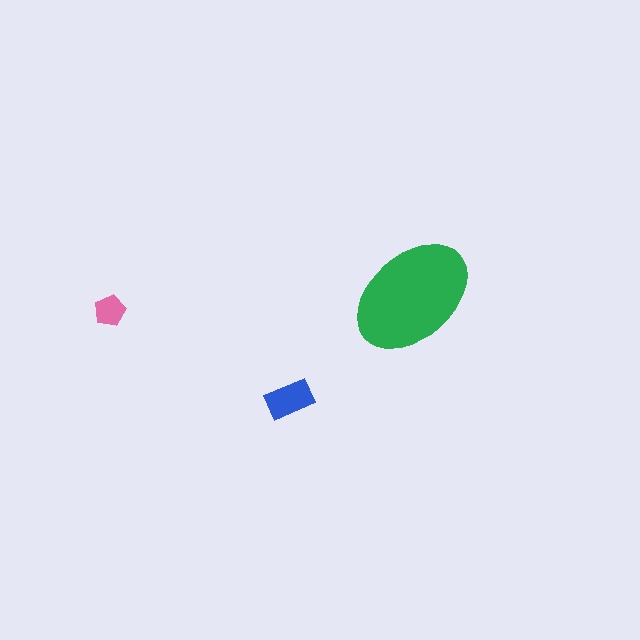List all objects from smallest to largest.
The pink pentagon, the blue rectangle, the green ellipse.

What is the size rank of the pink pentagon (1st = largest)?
3rd.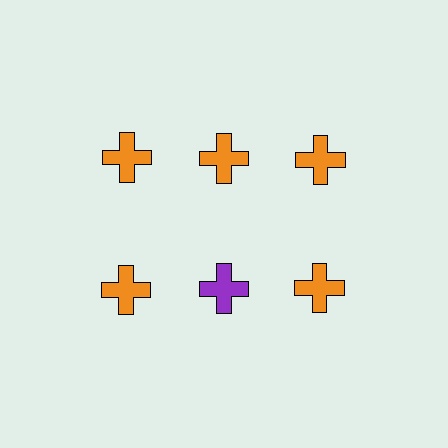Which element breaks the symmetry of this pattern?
The purple cross in the second row, second from left column breaks the symmetry. All other shapes are orange crosses.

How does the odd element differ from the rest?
It has a different color: purple instead of orange.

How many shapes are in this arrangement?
There are 6 shapes arranged in a grid pattern.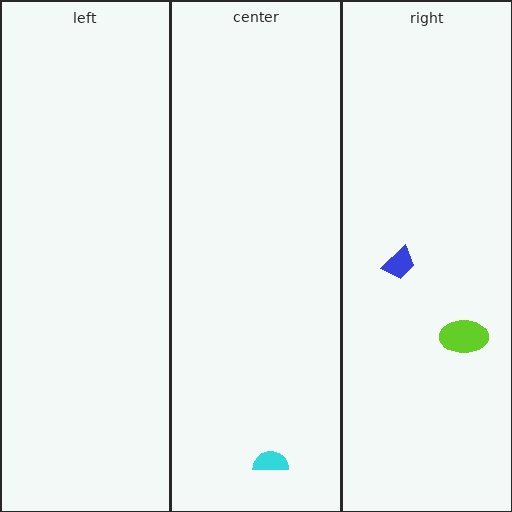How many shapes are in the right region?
2.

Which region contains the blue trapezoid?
The right region.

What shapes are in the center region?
The cyan semicircle.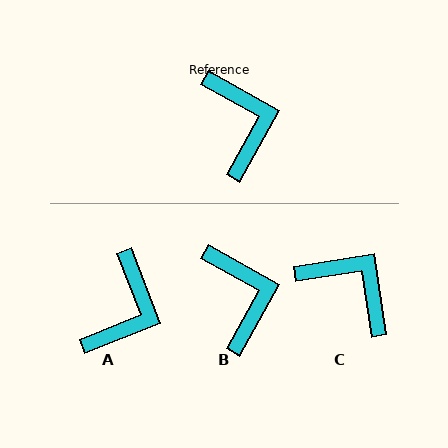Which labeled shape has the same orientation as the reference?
B.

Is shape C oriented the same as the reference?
No, it is off by about 38 degrees.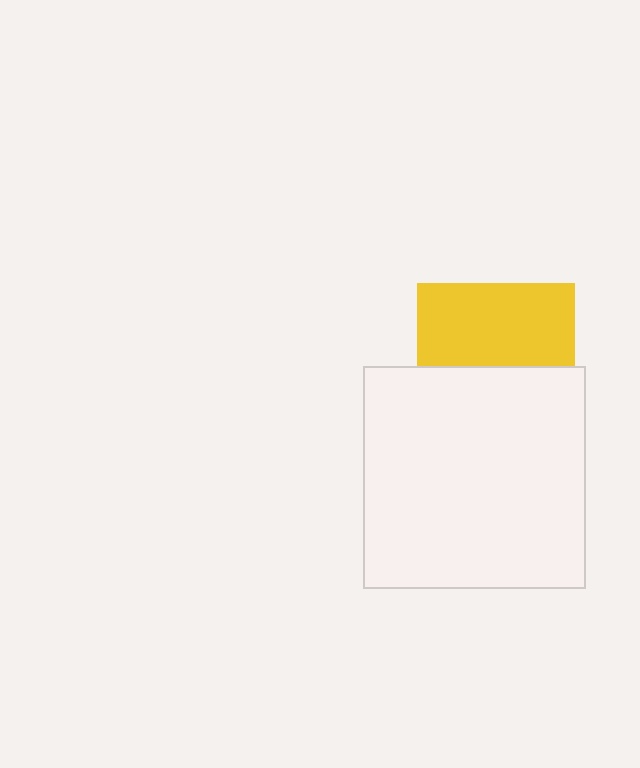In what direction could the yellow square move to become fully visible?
The yellow square could move up. That would shift it out from behind the white square entirely.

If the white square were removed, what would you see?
You would see the complete yellow square.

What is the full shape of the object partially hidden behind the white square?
The partially hidden object is a yellow square.